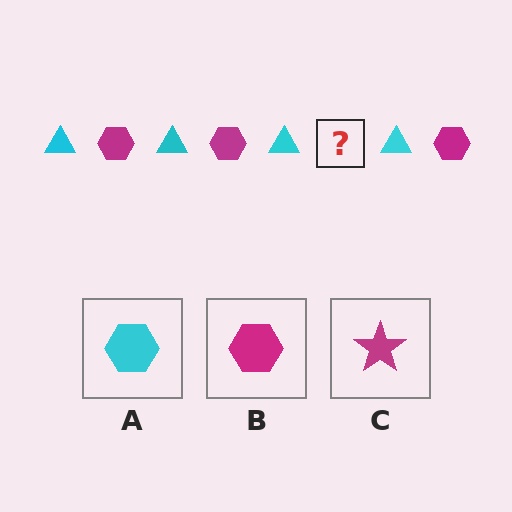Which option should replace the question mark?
Option B.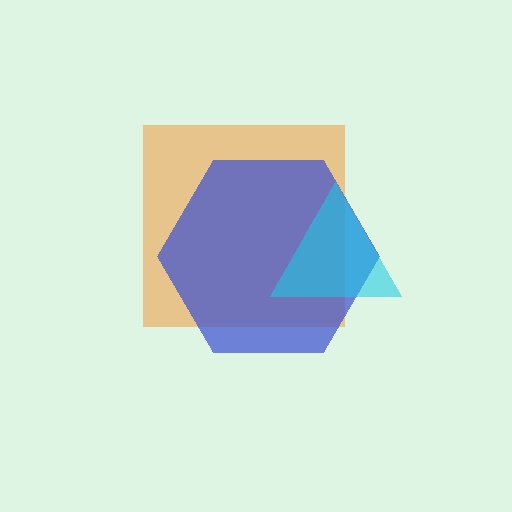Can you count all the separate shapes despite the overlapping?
Yes, there are 3 separate shapes.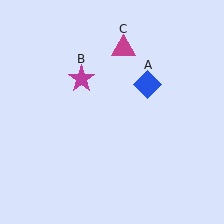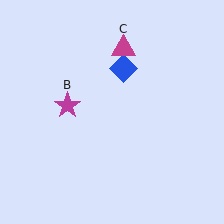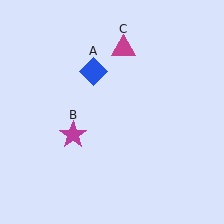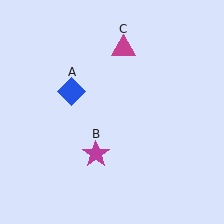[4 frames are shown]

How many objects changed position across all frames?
2 objects changed position: blue diamond (object A), magenta star (object B).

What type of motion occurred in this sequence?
The blue diamond (object A), magenta star (object B) rotated counterclockwise around the center of the scene.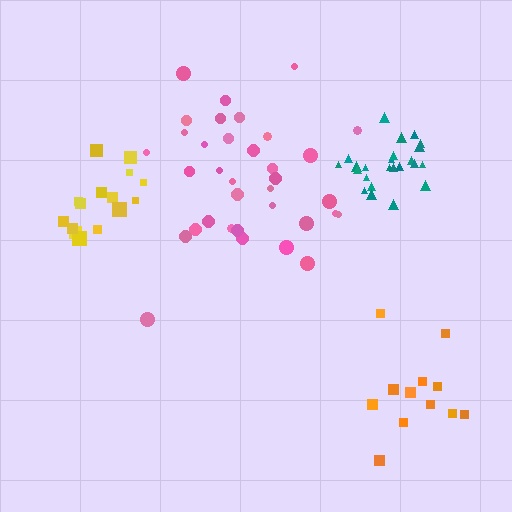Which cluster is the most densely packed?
Teal.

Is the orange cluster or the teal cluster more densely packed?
Teal.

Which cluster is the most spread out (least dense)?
Orange.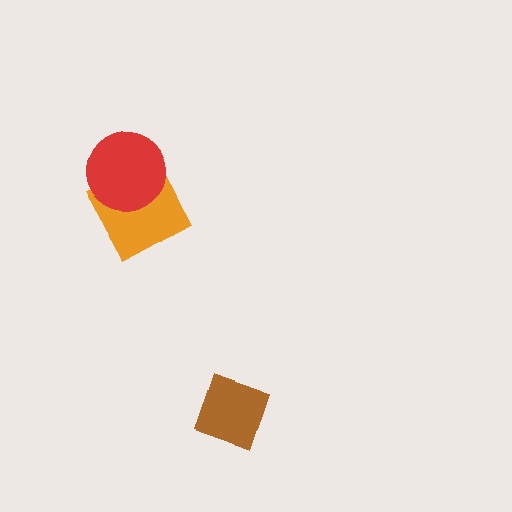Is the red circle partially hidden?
No, no other shape covers it.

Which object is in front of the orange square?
The red circle is in front of the orange square.